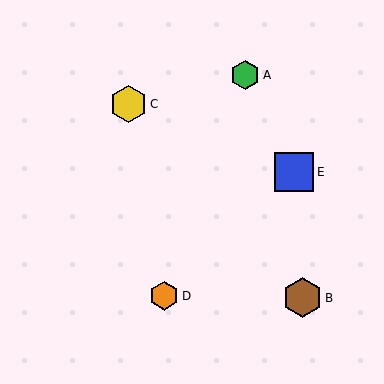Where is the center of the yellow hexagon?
The center of the yellow hexagon is at (129, 104).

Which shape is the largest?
The brown hexagon (labeled B) is the largest.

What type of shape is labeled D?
Shape D is an orange hexagon.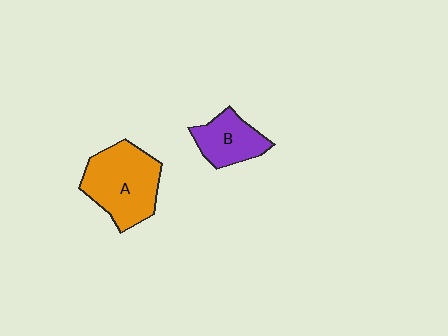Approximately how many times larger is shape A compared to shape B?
Approximately 1.7 times.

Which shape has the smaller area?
Shape B (purple).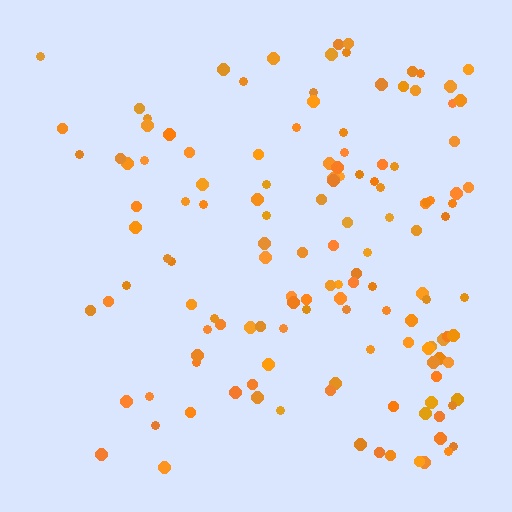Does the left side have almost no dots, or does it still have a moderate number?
Still a moderate number, just noticeably fewer than the right.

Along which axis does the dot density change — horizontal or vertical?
Horizontal.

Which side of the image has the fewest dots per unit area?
The left.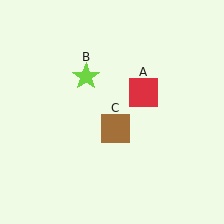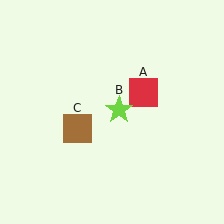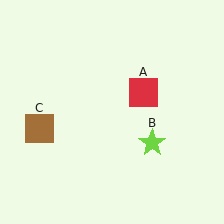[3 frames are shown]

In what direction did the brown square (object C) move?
The brown square (object C) moved left.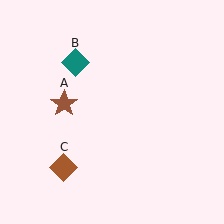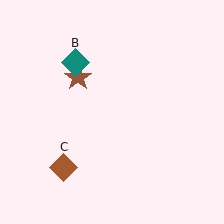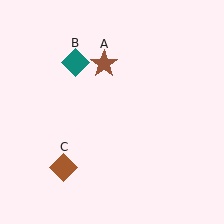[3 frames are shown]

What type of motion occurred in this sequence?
The brown star (object A) rotated clockwise around the center of the scene.